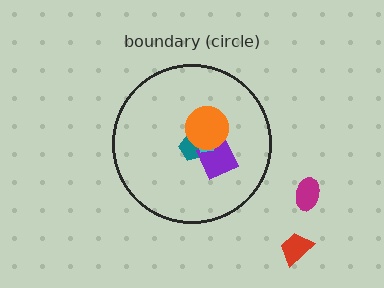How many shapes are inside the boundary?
4 inside, 2 outside.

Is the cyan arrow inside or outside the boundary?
Inside.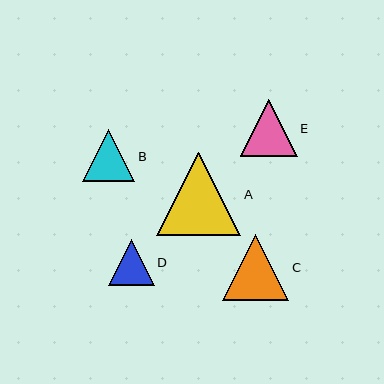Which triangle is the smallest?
Triangle D is the smallest with a size of approximately 46 pixels.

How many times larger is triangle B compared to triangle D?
Triangle B is approximately 1.1 times the size of triangle D.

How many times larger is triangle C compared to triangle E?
Triangle C is approximately 1.2 times the size of triangle E.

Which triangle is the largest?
Triangle A is the largest with a size of approximately 84 pixels.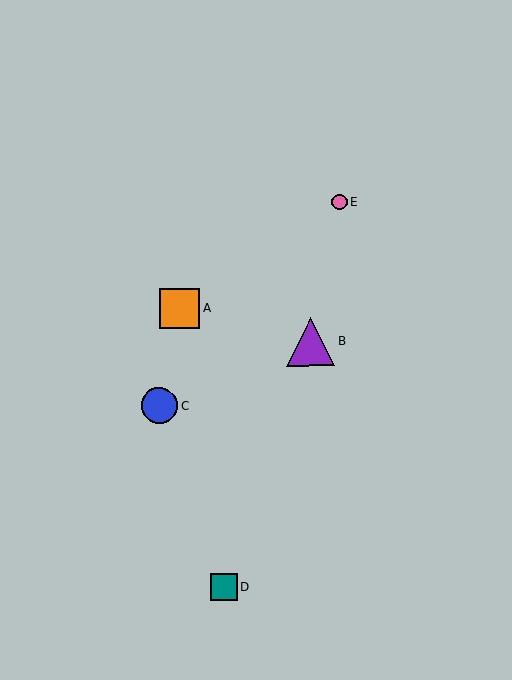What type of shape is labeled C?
Shape C is a blue circle.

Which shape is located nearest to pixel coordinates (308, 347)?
The purple triangle (labeled B) at (310, 342) is nearest to that location.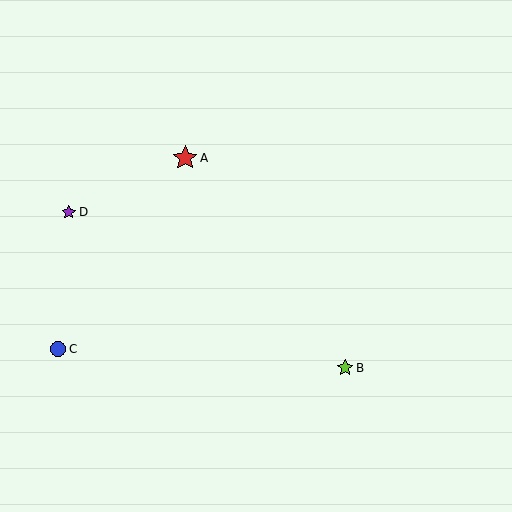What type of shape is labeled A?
Shape A is a red star.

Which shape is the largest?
The red star (labeled A) is the largest.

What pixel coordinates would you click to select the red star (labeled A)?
Click at (185, 158) to select the red star A.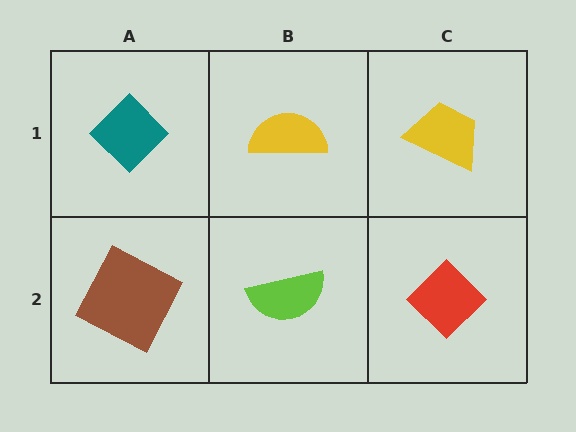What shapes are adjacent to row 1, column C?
A red diamond (row 2, column C), a yellow semicircle (row 1, column B).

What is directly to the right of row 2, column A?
A lime semicircle.